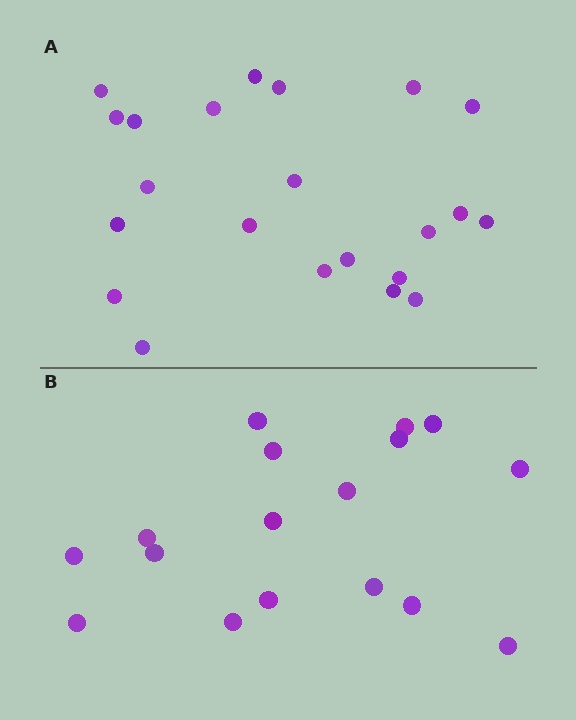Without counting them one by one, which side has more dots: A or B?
Region A (the top region) has more dots.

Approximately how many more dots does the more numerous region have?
Region A has about 5 more dots than region B.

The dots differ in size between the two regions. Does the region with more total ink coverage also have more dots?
No. Region B has more total ink coverage because its dots are larger, but region A actually contains more individual dots. Total area can be misleading — the number of items is what matters here.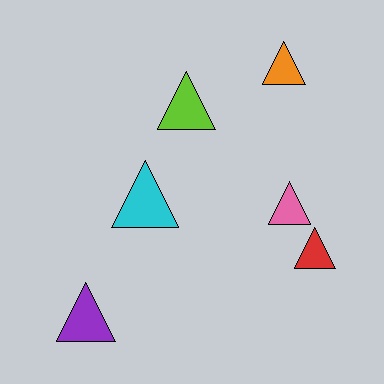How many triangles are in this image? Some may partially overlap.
There are 6 triangles.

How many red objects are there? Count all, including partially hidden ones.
There is 1 red object.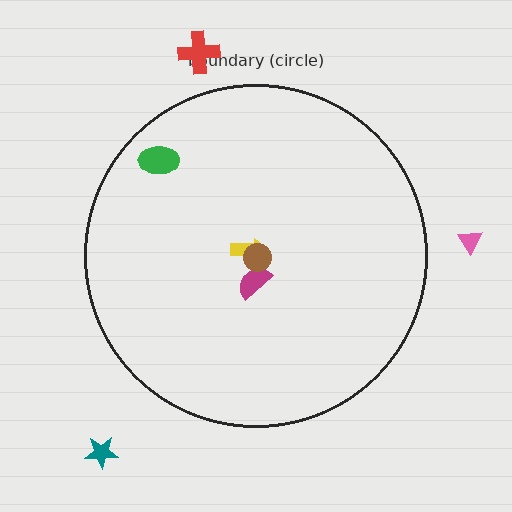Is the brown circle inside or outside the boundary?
Inside.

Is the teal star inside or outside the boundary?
Outside.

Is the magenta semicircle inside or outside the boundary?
Inside.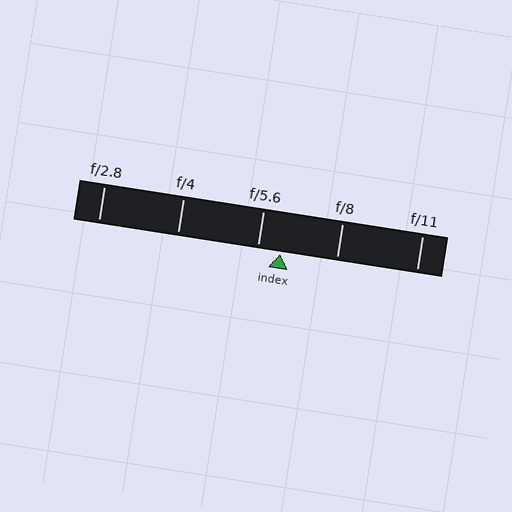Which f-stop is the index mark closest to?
The index mark is closest to f/5.6.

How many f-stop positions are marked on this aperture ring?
There are 5 f-stop positions marked.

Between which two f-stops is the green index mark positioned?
The index mark is between f/5.6 and f/8.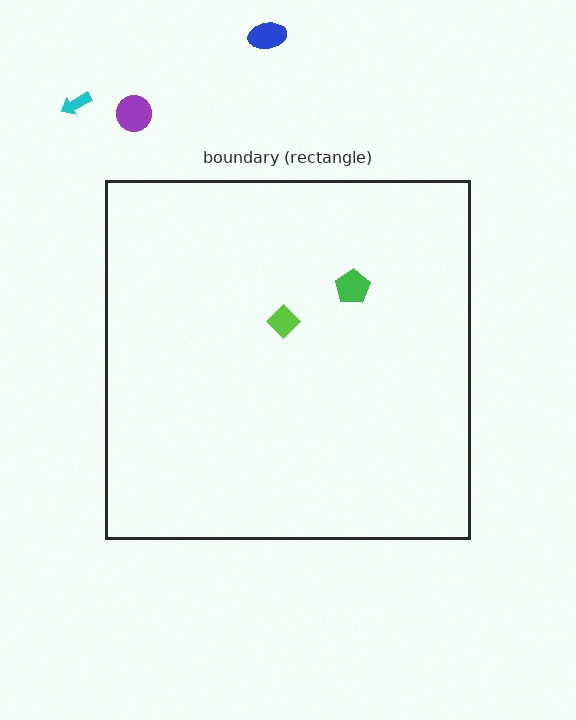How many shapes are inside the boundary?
2 inside, 3 outside.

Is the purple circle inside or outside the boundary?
Outside.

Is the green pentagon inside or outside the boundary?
Inside.